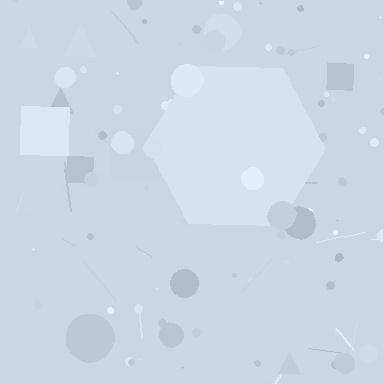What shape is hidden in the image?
A hexagon is hidden in the image.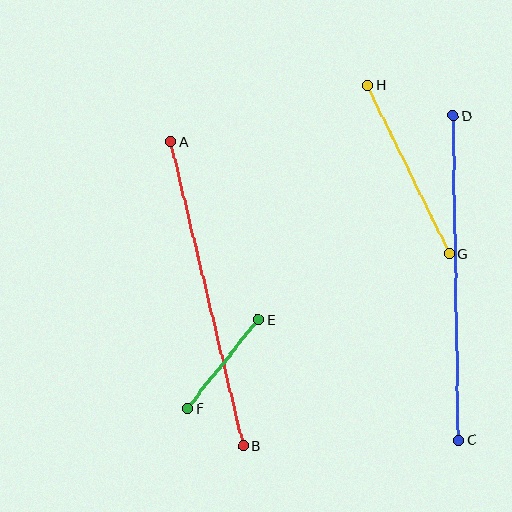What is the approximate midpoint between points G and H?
The midpoint is at approximately (408, 170) pixels.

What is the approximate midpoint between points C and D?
The midpoint is at approximately (456, 278) pixels.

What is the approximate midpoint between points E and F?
The midpoint is at approximately (223, 364) pixels.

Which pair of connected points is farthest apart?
Points C and D are farthest apart.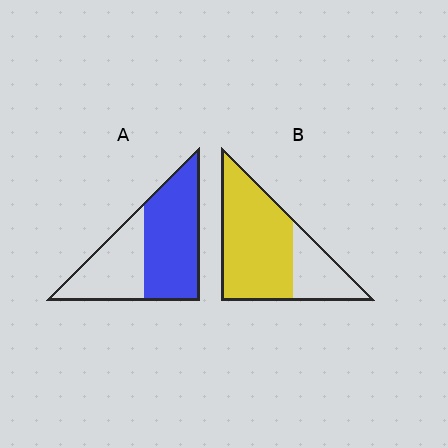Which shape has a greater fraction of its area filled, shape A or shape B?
Shape B.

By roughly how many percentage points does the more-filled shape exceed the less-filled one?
By roughly 10 percentage points (B over A).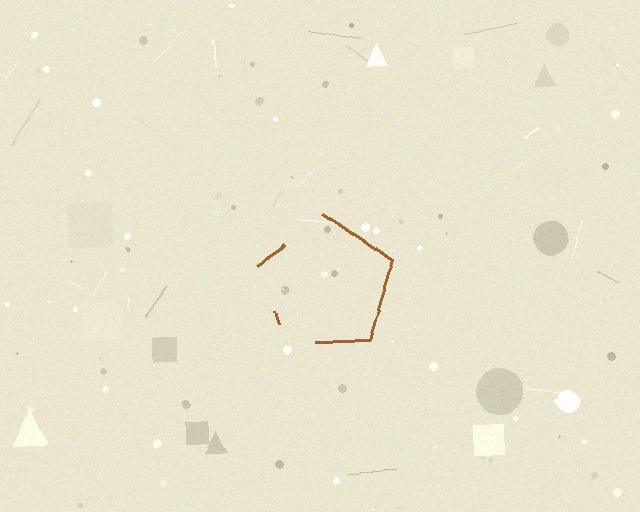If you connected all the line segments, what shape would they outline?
They would outline a pentagon.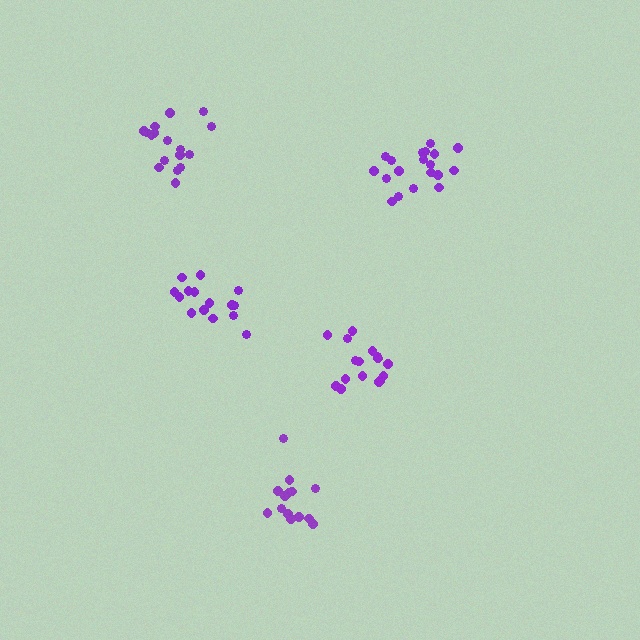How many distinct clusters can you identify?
There are 5 distinct clusters.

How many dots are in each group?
Group 1: 16 dots, Group 2: 19 dots, Group 3: 15 dots, Group 4: 17 dots, Group 5: 14 dots (81 total).